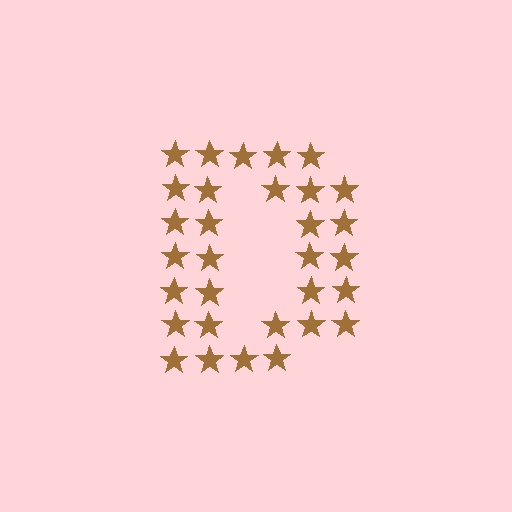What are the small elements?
The small elements are stars.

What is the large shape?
The large shape is the letter D.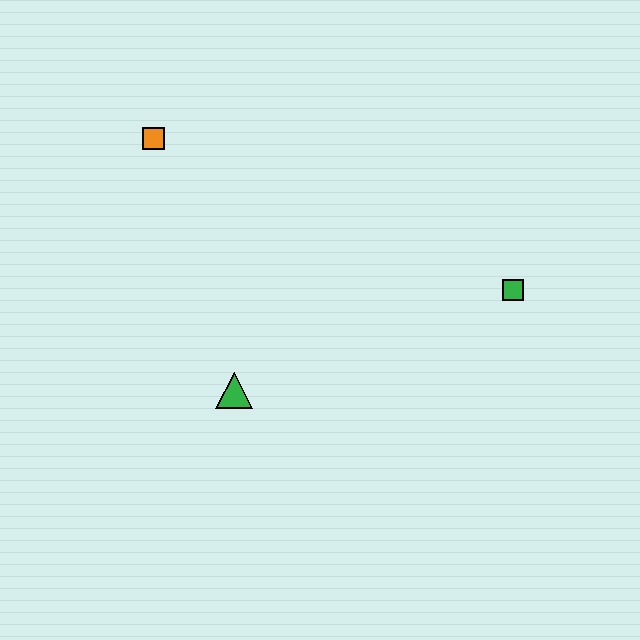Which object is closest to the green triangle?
The orange square is closest to the green triangle.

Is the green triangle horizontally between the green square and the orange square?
Yes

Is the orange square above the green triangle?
Yes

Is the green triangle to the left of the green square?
Yes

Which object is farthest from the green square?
The orange square is farthest from the green square.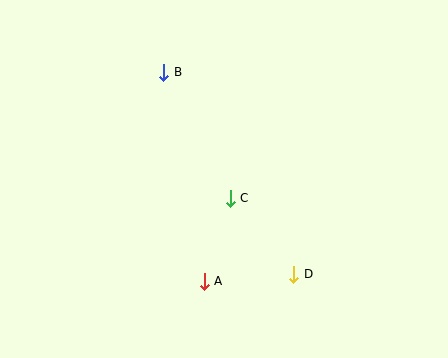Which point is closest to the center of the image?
Point C at (230, 198) is closest to the center.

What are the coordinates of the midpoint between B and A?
The midpoint between B and A is at (184, 177).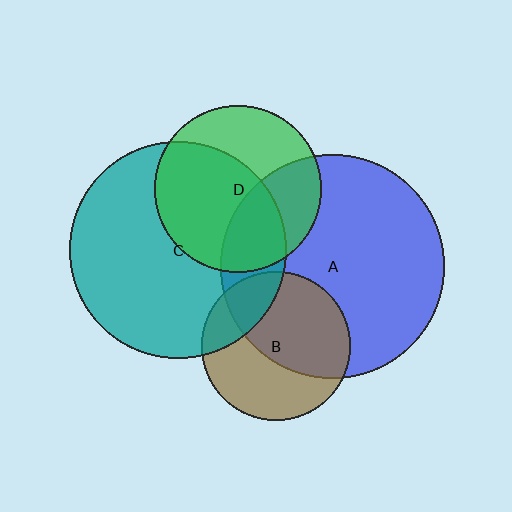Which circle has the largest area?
Circle A (blue).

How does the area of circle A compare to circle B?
Approximately 2.3 times.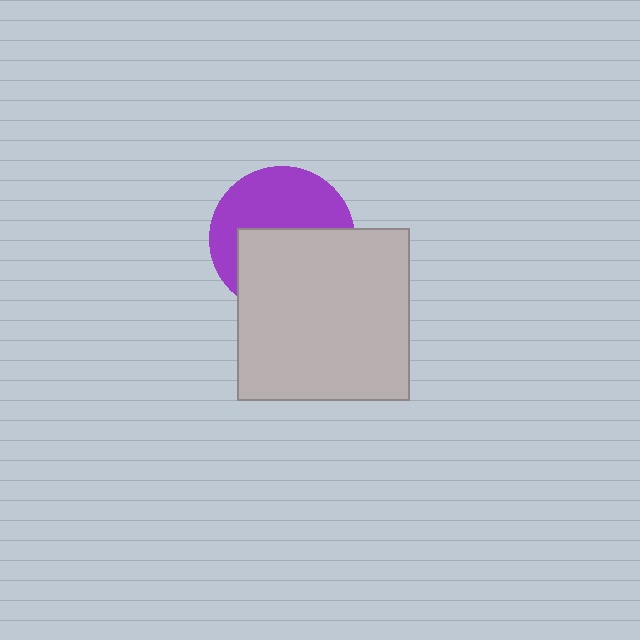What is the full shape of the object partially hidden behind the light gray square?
The partially hidden object is a purple circle.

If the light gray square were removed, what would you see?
You would see the complete purple circle.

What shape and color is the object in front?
The object in front is a light gray square.